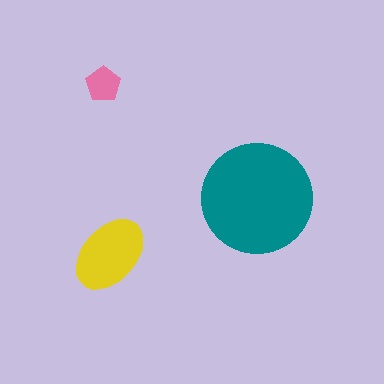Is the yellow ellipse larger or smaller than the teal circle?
Smaller.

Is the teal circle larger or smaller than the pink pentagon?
Larger.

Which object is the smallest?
The pink pentagon.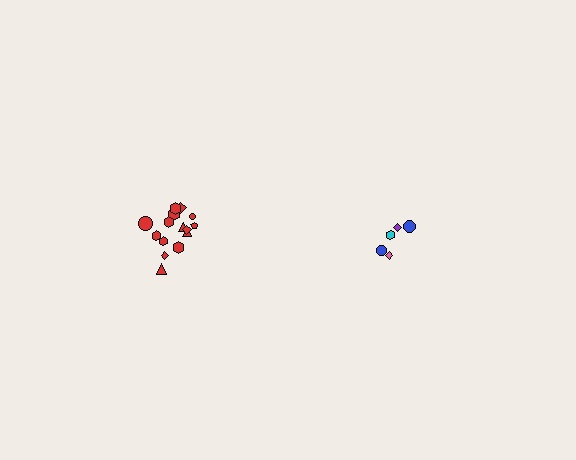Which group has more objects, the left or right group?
The left group.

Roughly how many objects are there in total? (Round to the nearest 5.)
Roughly 20 objects in total.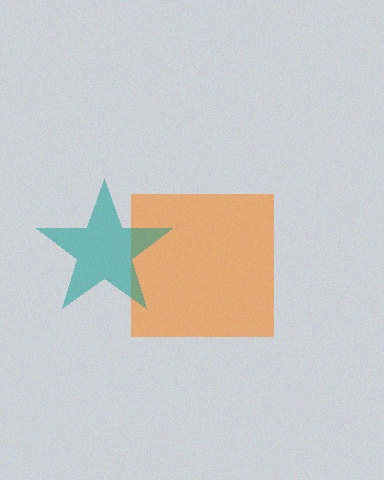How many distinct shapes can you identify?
There are 2 distinct shapes: an orange square, a teal star.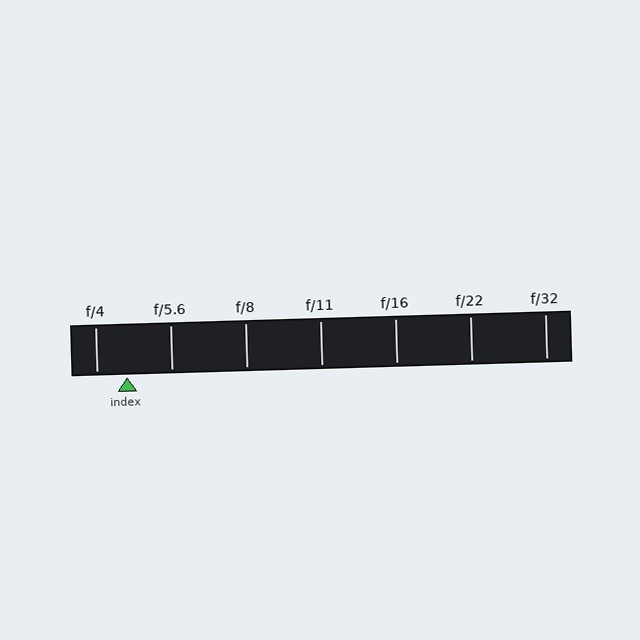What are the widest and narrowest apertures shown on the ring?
The widest aperture shown is f/4 and the narrowest is f/32.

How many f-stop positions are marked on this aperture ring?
There are 7 f-stop positions marked.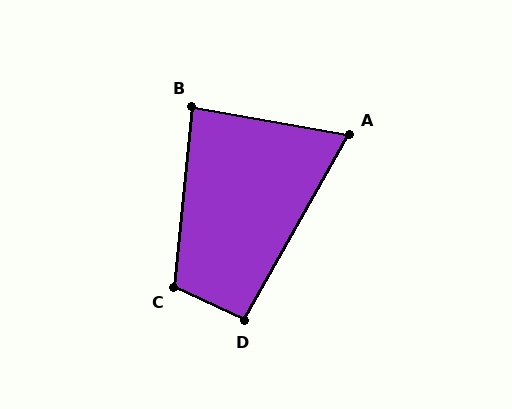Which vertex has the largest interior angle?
C, at approximately 110 degrees.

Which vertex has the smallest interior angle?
A, at approximately 70 degrees.